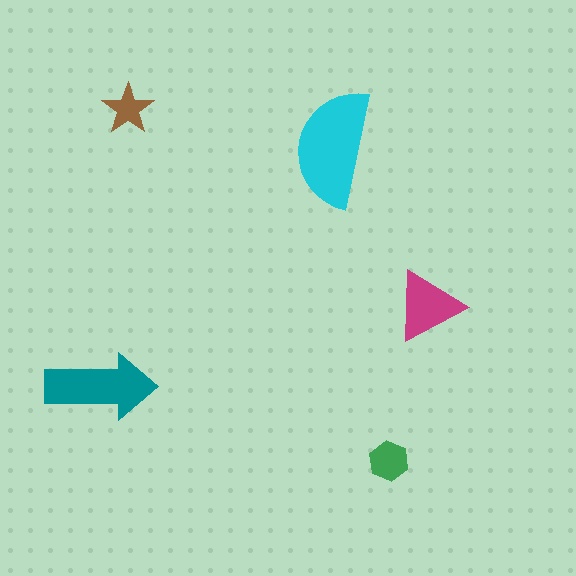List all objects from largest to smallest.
The cyan semicircle, the teal arrow, the magenta triangle, the green hexagon, the brown star.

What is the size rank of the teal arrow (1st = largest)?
2nd.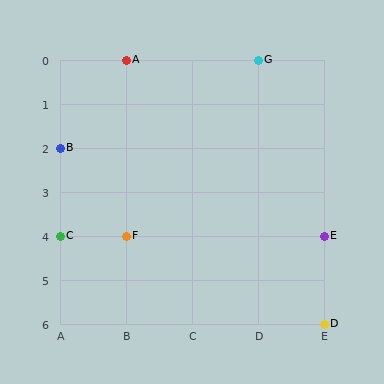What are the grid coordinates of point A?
Point A is at grid coordinates (B, 0).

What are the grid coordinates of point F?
Point F is at grid coordinates (B, 4).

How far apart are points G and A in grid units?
Points G and A are 2 columns apart.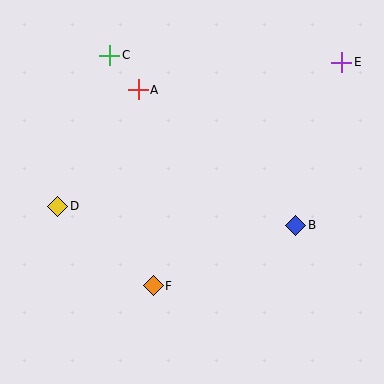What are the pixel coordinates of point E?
Point E is at (342, 62).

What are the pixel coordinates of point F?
Point F is at (153, 286).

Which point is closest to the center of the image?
Point F at (153, 286) is closest to the center.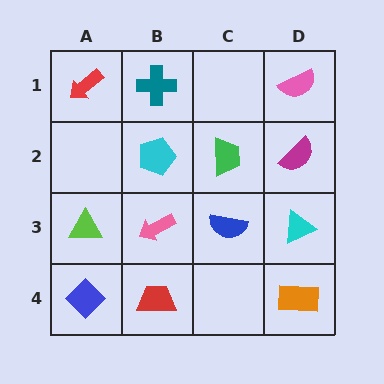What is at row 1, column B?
A teal cross.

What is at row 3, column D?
A cyan triangle.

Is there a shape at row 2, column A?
No, that cell is empty.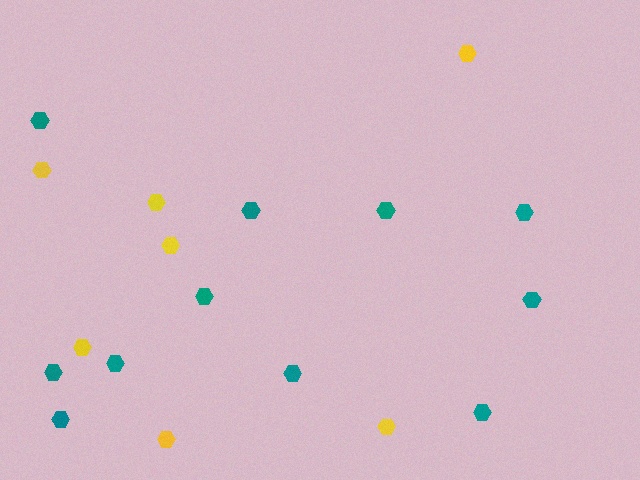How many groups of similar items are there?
There are 2 groups: one group of teal hexagons (11) and one group of yellow hexagons (7).